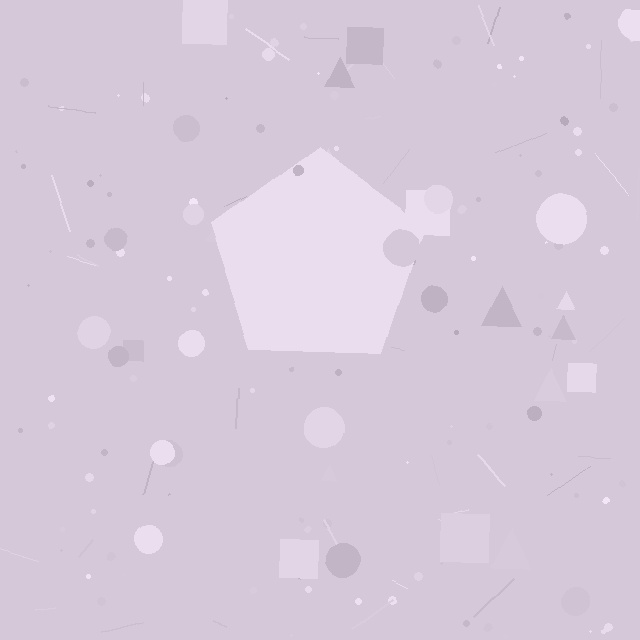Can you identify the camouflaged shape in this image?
The camouflaged shape is a pentagon.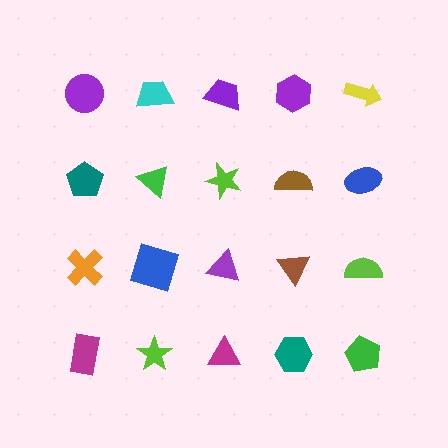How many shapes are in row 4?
5 shapes.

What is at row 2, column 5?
A blue ellipse.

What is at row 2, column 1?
A teal pentagon.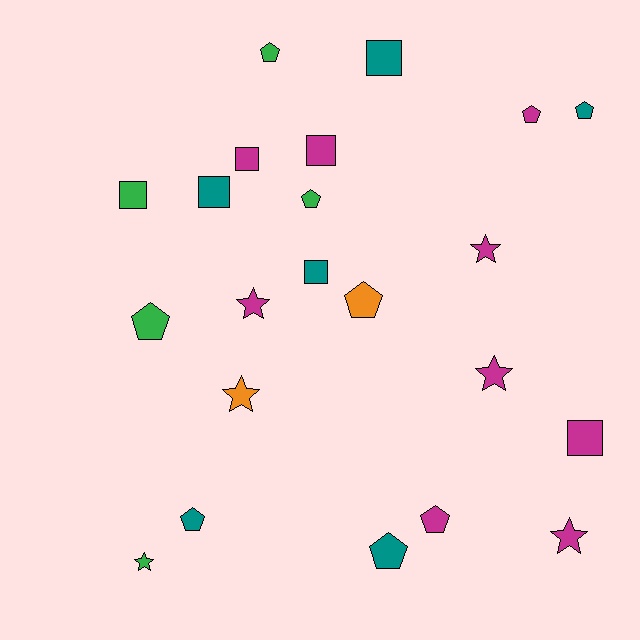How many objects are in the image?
There are 22 objects.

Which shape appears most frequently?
Pentagon, with 9 objects.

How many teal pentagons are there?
There are 3 teal pentagons.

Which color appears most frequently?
Magenta, with 9 objects.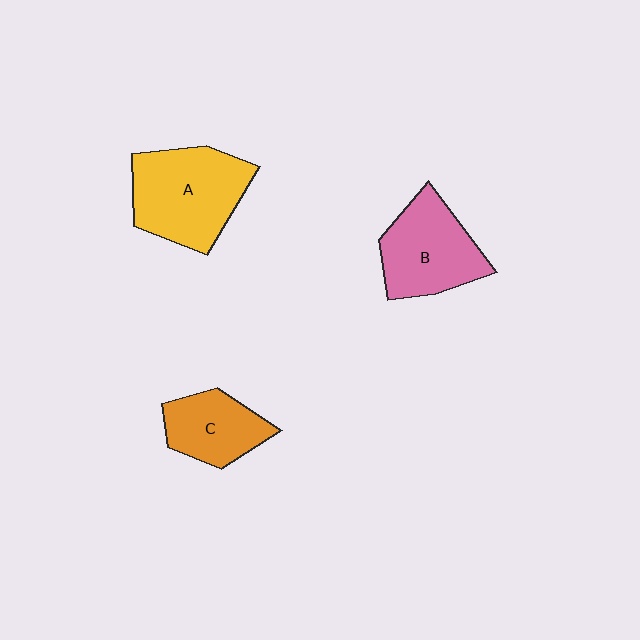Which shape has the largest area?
Shape A (yellow).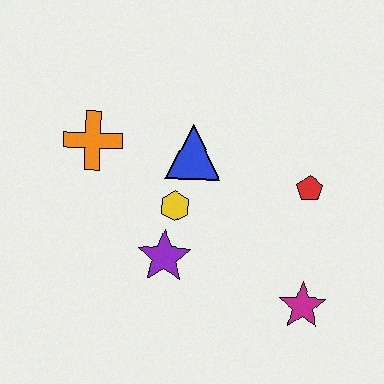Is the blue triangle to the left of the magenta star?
Yes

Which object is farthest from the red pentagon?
The orange cross is farthest from the red pentagon.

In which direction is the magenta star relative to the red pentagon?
The magenta star is below the red pentagon.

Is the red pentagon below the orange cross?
Yes